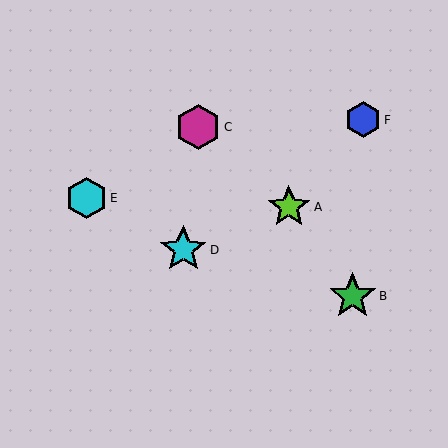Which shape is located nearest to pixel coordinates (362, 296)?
The green star (labeled B) at (353, 296) is nearest to that location.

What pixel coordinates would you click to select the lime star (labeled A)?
Click at (289, 207) to select the lime star A.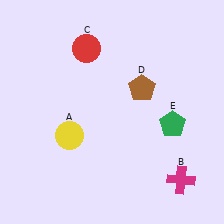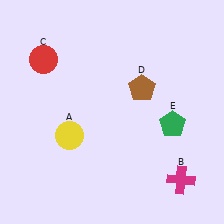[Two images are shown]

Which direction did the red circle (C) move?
The red circle (C) moved left.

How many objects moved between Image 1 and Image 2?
1 object moved between the two images.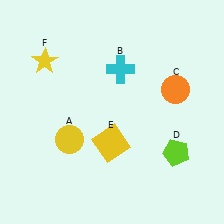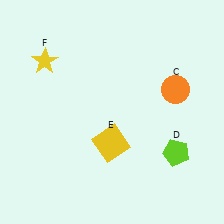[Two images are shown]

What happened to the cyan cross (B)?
The cyan cross (B) was removed in Image 2. It was in the top-right area of Image 1.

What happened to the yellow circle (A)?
The yellow circle (A) was removed in Image 2. It was in the bottom-left area of Image 1.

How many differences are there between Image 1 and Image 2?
There are 2 differences between the two images.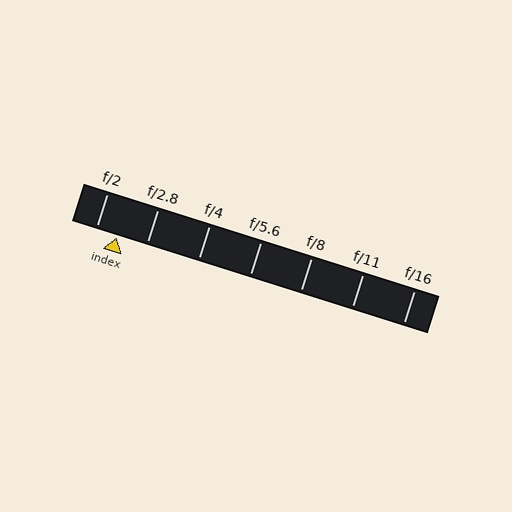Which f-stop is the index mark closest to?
The index mark is closest to f/2.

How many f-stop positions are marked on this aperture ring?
There are 7 f-stop positions marked.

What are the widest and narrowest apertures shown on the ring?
The widest aperture shown is f/2 and the narrowest is f/16.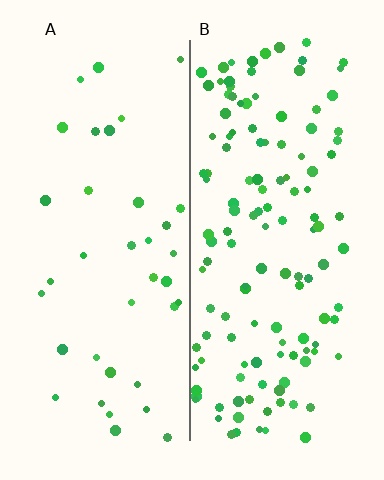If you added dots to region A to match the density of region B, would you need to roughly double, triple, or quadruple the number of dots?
Approximately triple.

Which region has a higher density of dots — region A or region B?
B (the right).